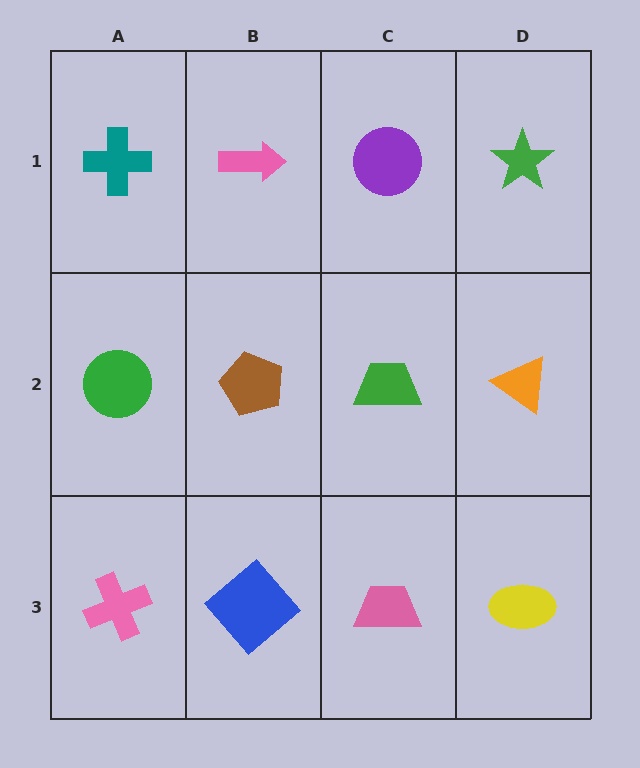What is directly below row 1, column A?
A green circle.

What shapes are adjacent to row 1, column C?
A green trapezoid (row 2, column C), a pink arrow (row 1, column B), a green star (row 1, column D).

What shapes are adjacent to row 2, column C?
A purple circle (row 1, column C), a pink trapezoid (row 3, column C), a brown pentagon (row 2, column B), an orange triangle (row 2, column D).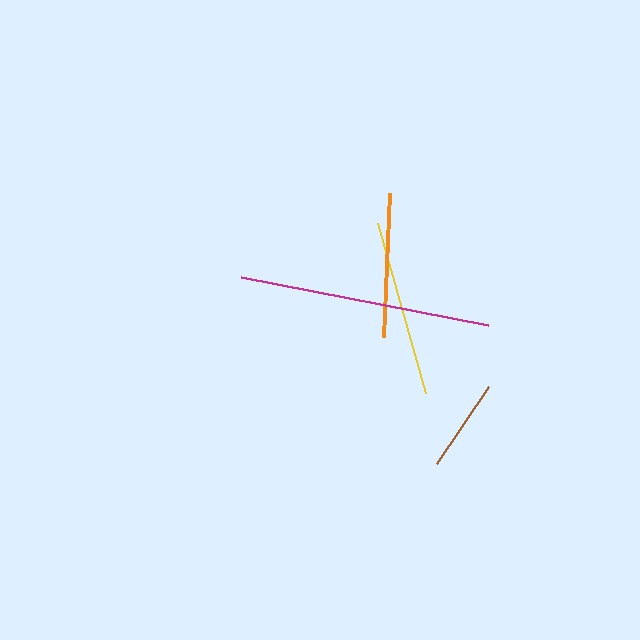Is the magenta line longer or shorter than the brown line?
The magenta line is longer than the brown line.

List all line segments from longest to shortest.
From longest to shortest: magenta, yellow, orange, brown.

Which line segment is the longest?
The magenta line is the longest at approximately 252 pixels.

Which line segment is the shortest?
The brown line is the shortest at approximately 93 pixels.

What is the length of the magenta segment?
The magenta segment is approximately 252 pixels long.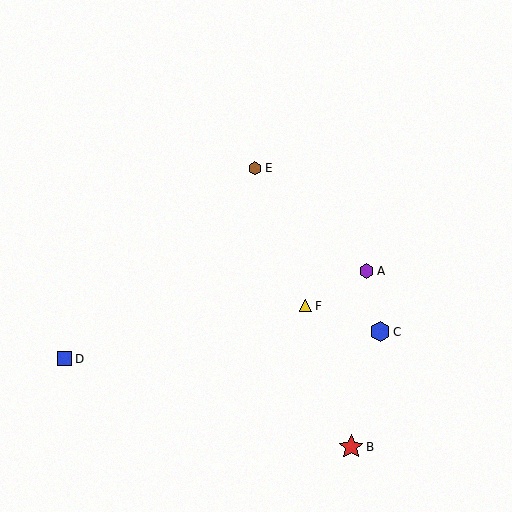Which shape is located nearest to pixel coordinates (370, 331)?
The blue hexagon (labeled C) at (380, 332) is nearest to that location.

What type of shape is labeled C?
Shape C is a blue hexagon.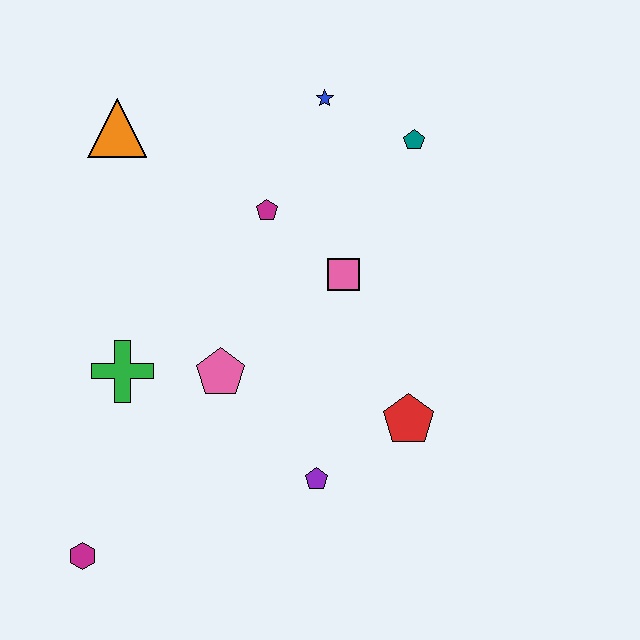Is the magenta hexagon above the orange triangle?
No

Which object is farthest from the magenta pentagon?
The magenta hexagon is farthest from the magenta pentagon.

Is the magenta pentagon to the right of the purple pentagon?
No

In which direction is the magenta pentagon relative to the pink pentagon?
The magenta pentagon is above the pink pentagon.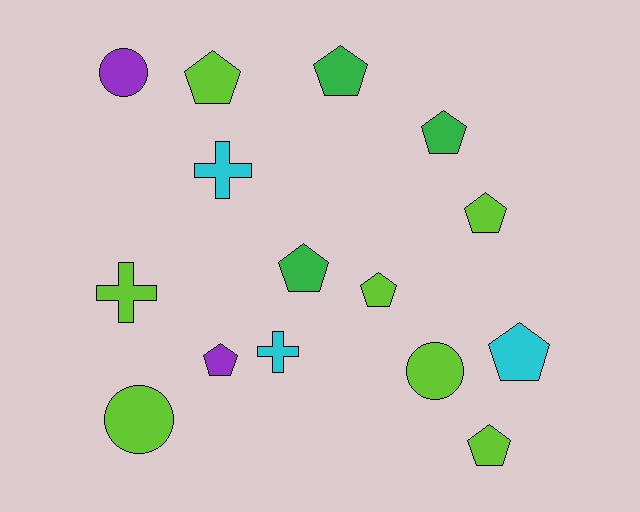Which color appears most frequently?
Lime, with 7 objects.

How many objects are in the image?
There are 15 objects.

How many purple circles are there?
There is 1 purple circle.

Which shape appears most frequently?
Pentagon, with 9 objects.